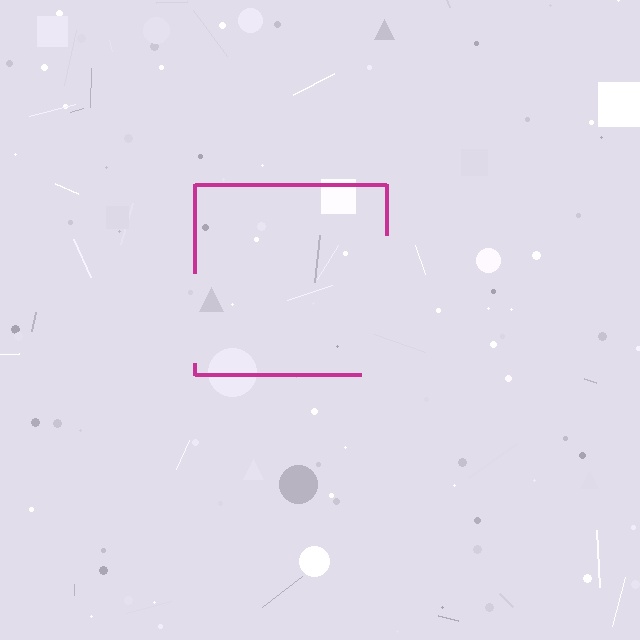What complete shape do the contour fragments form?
The contour fragments form a square.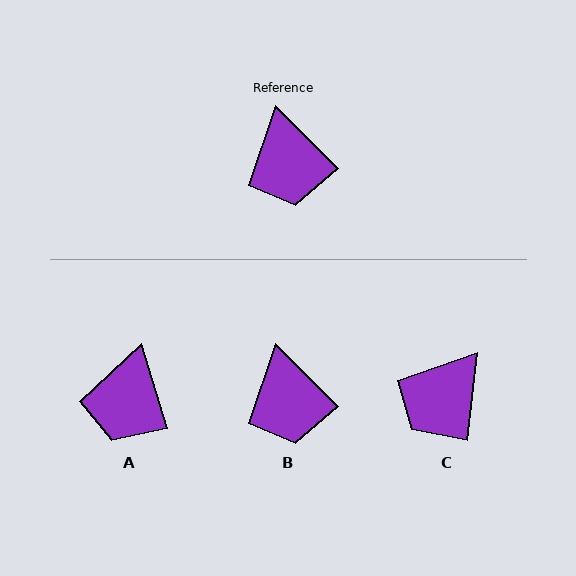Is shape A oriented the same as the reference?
No, it is off by about 28 degrees.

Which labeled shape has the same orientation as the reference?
B.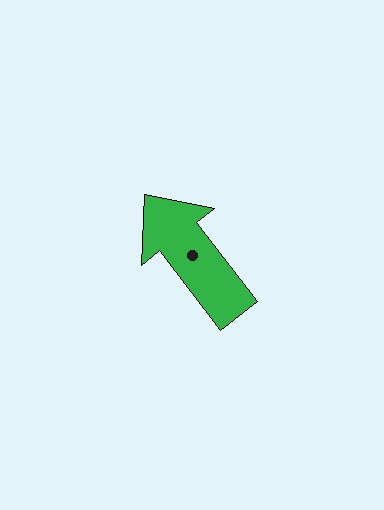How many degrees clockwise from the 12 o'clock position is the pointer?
Approximately 322 degrees.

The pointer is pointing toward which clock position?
Roughly 11 o'clock.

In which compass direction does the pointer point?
Northwest.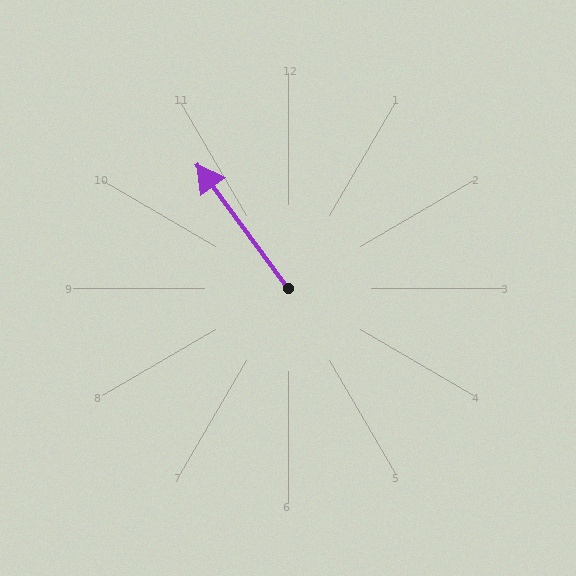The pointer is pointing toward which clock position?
Roughly 11 o'clock.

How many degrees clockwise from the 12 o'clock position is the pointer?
Approximately 324 degrees.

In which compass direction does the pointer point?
Northwest.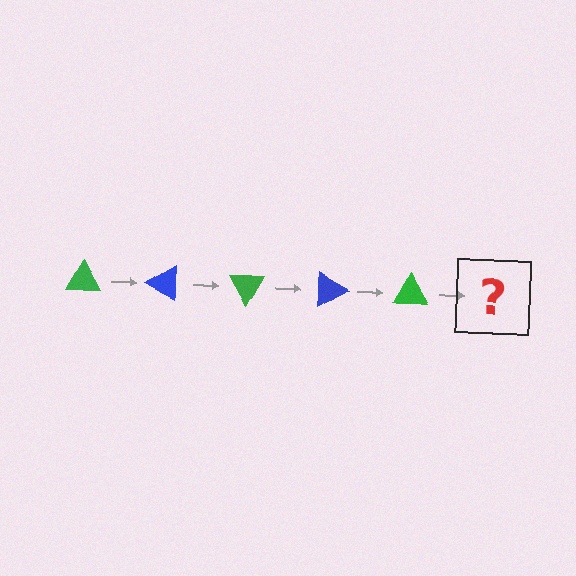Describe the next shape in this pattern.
It should be a blue triangle, rotated 150 degrees from the start.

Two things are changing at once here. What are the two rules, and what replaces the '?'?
The two rules are that it rotates 30 degrees each step and the color cycles through green and blue. The '?' should be a blue triangle, rotated 150 degrees from the start.